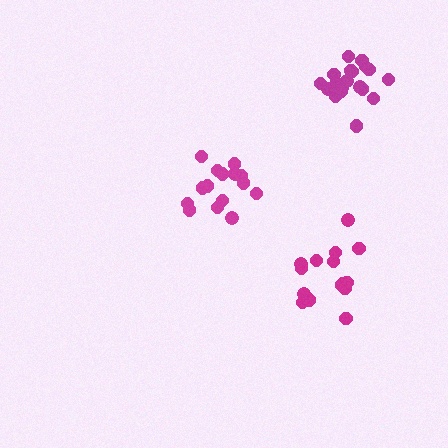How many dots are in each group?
Group 1: 20 dots, Group 2: 15 dots, Group 3: 15 dots (50 total).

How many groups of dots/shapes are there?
There are 3 groups.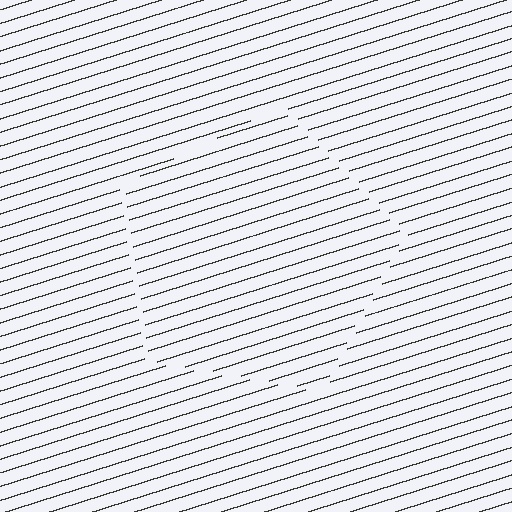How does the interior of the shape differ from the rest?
The interior of the shape contains the same grating, shifted by half a period — the contour is defined by the phase discontinuity where line-ends from the inner and outer gratings abut.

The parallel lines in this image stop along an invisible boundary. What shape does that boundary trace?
An illusory pentagon. The interior of the shape contains the same grating, shifted by half a period — the contour is defined by the phase discontinuity where line-ends from the inner and outer gratings abut.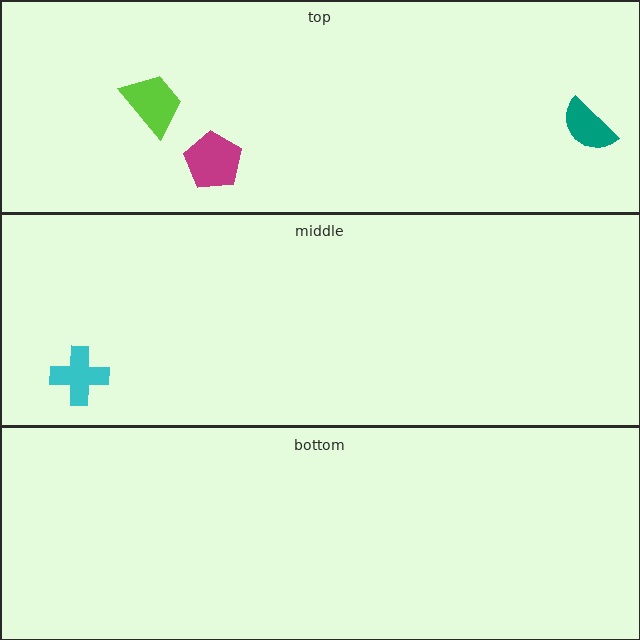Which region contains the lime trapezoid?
The top region.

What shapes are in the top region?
The teal semicircle, the lime trapezoid, the magenta pentagon.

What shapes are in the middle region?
The cyan cross.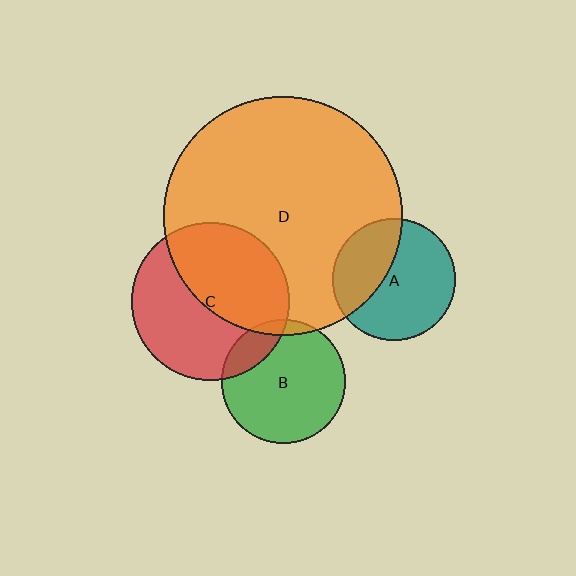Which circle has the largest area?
Circle D (orange).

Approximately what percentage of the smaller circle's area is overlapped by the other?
Approximately 5%.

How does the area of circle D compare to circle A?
Approximately 3.8 times.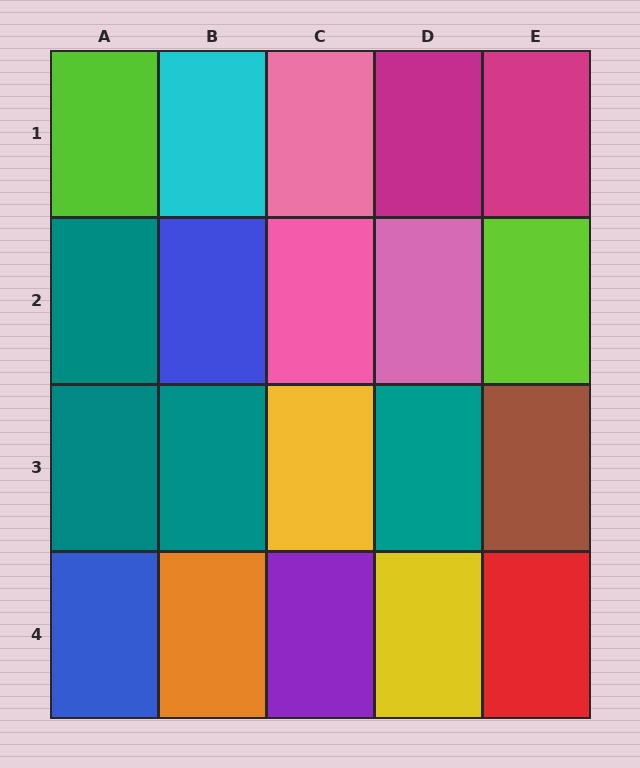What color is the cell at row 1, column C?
Pink.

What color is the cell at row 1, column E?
Magenta.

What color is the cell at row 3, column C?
Yellow.